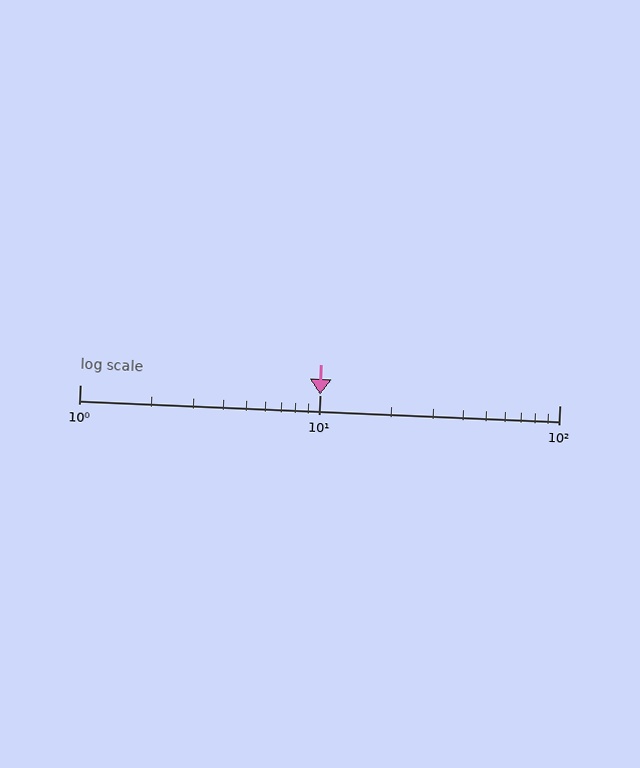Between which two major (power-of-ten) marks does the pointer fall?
The pointer is between 10 and 100.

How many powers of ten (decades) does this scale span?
The scale spans 2 decades, from 1 to 100.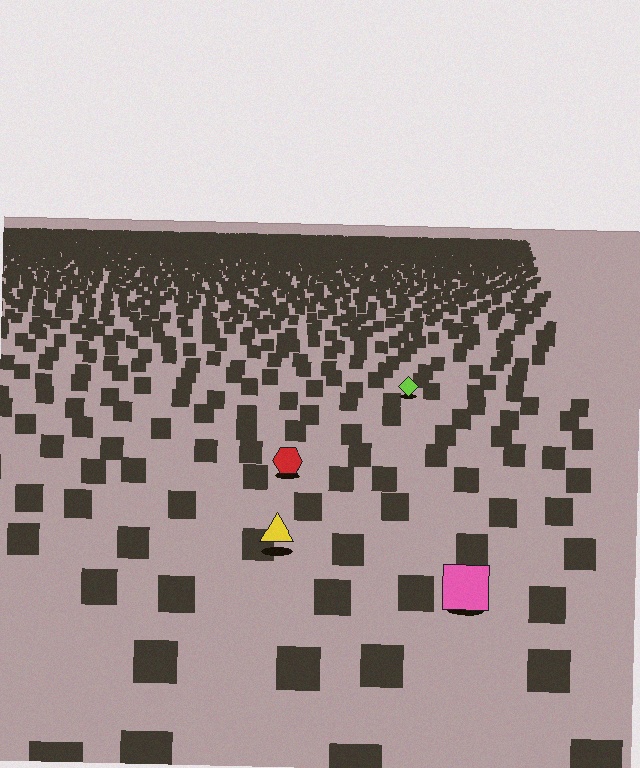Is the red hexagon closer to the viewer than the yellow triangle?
No. The yellow triangle is closer — you can tell from the texture gradient: the ground texture is coarser near it.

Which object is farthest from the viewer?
The lime diamond is farthest from the viewer. It appears smaller and the ground texture around it is denser.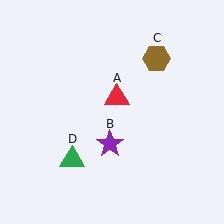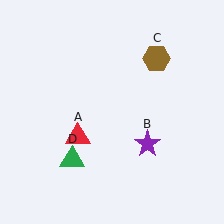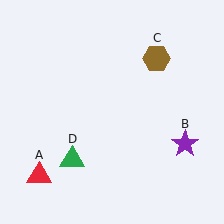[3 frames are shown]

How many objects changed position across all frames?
2 objects changed position: red triangle (object A), purple star (object B).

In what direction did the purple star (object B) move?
The purple star (object B) moved right.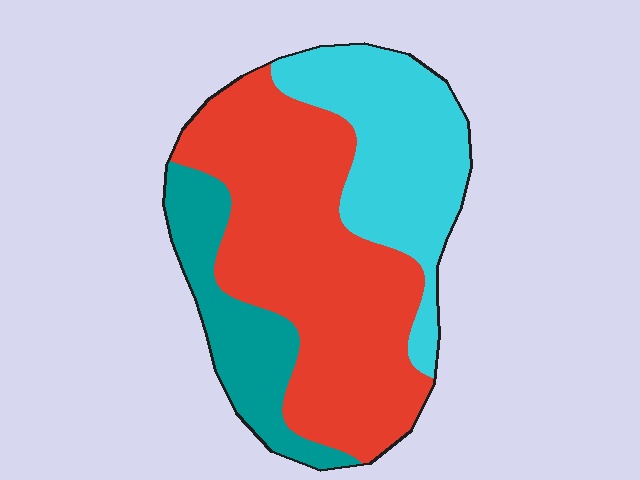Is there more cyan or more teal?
Cyan.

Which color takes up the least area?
Teal, at roughly 20%.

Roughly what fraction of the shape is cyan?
Cyan takes up about one quarter (1/4) of the shape.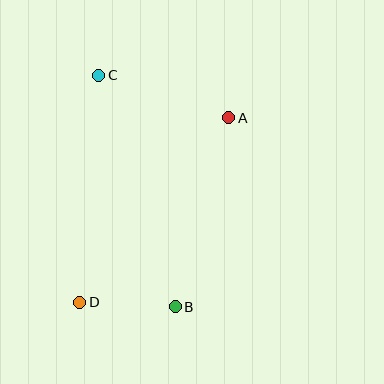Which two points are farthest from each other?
Points B and C are farthest from each other.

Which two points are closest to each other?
Points B and D are closest to each other.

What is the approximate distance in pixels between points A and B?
The distance between A and B is approximately 196 pixels.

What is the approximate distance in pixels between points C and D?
The distance between C and D is approximately 228 pixels.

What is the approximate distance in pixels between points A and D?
The distance between A and D is approximately 237 pixels.